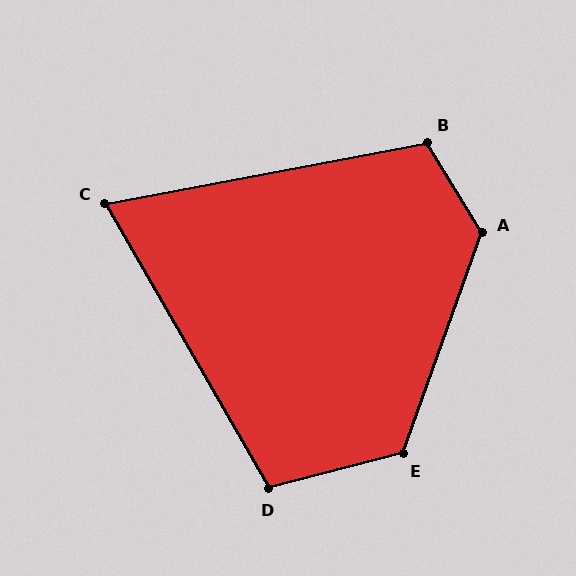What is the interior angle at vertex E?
Approximately 124 degrees (obtuse).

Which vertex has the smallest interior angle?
C, at approximately 71 degrees.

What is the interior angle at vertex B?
Approximately 110 degrees (obtuse).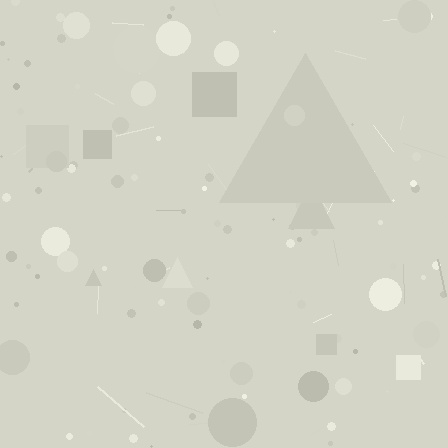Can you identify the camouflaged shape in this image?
The camouflaged shape is a triangle.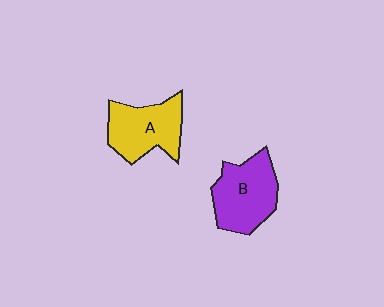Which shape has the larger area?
Shape B (purple).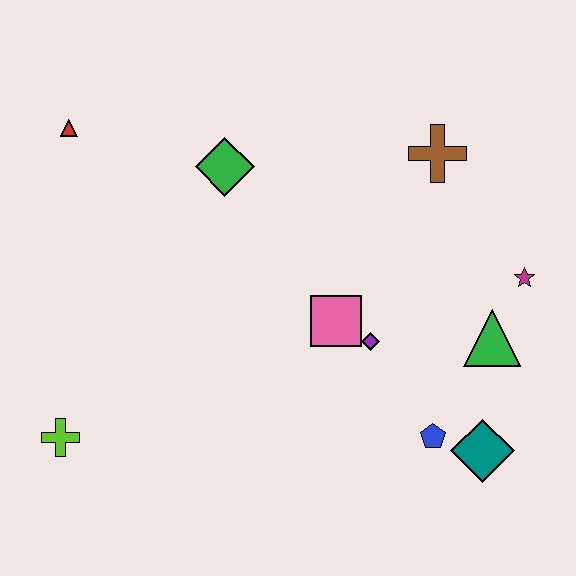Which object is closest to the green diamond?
The red triangle is closest to the green diamond.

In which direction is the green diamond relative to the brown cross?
The green diamond is to the left of the brown cross.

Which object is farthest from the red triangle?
The teal diamond is farthest from the red triangle.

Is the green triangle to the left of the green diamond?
No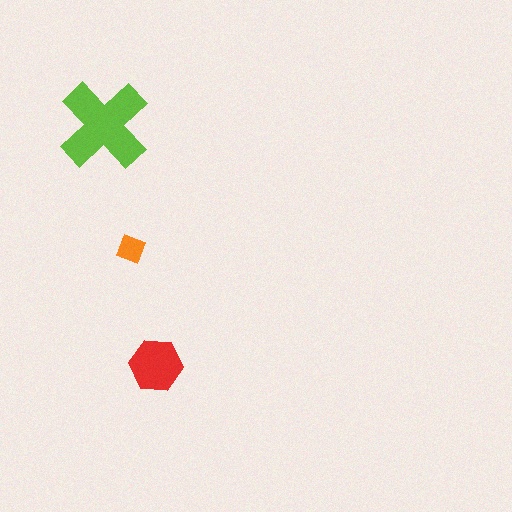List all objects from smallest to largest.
The orange diamond, the red hexagon, the lime cross.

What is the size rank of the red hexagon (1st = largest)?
2nd.